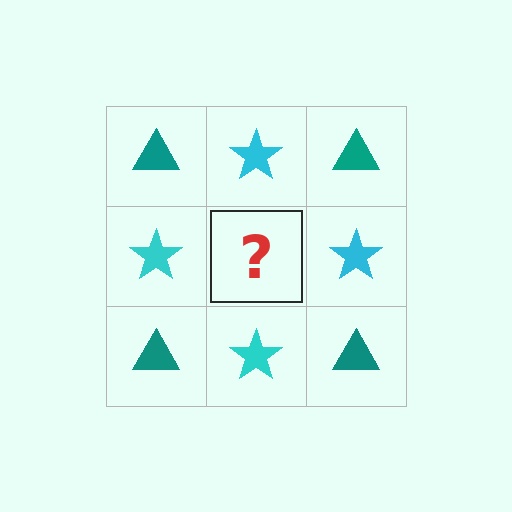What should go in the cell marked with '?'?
The missing cell should contain a teal triangle.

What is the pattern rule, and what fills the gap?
The rule is that it alternates teal triangle and cyan star in a checkerboard pattern. The gap should be filled with a teal triangle.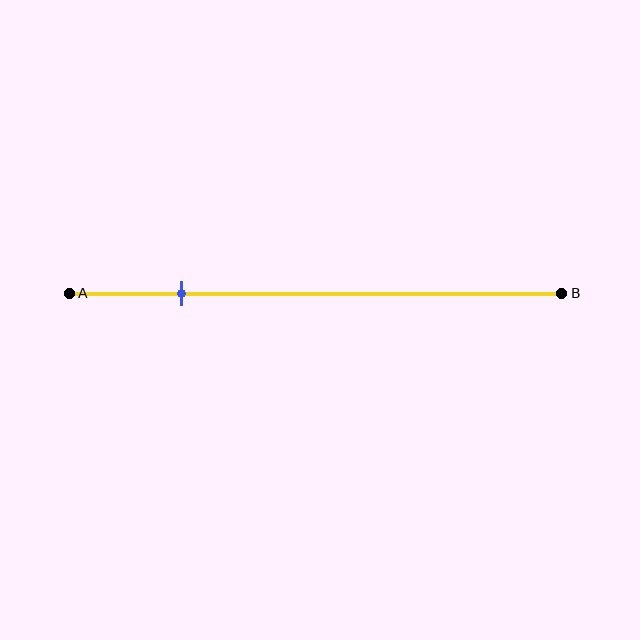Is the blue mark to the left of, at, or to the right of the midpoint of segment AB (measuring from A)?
The blue mark is to the left of the midpoint of segment AB.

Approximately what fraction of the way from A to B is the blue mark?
The blue mark is approximately 25% of the way from A to B.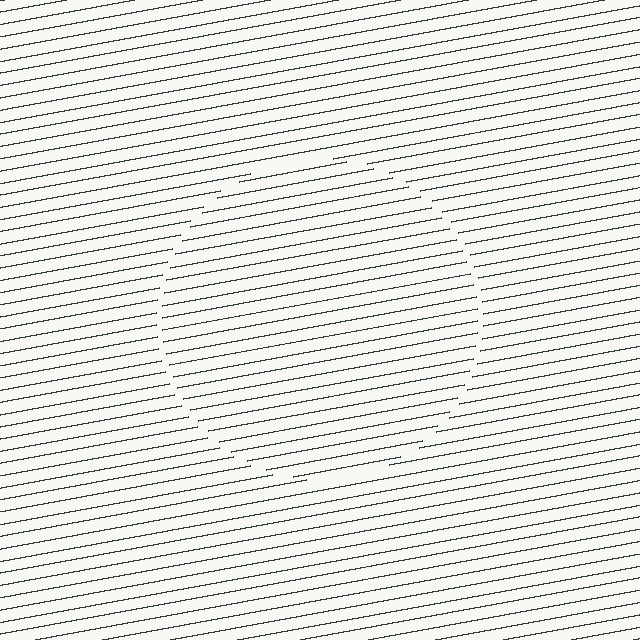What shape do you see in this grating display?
An illusory circle. The interior of the shape contains the same grating, shifted by half a period — the contour is defined by the phase discontinuity where line-ends from the inner and outer gratings abut.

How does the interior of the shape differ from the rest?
The interior of the shape contains the same grating, shifted by half a period — the contour is defined by the phase discontinuity where line-ends from the inner and outer gratings abut.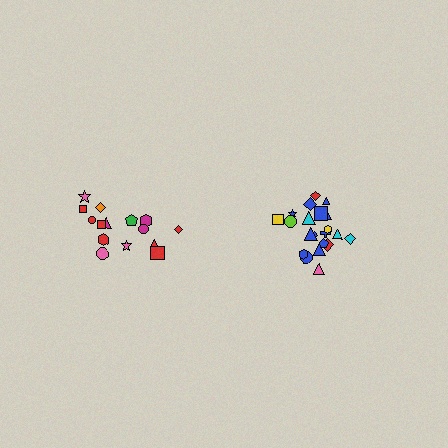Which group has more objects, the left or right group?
The right group.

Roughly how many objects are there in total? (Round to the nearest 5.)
Roughly 35 objects in total.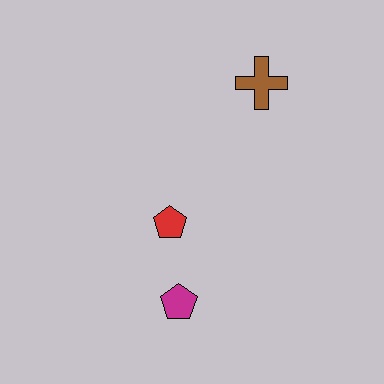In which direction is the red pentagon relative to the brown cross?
The red pentagon is below the brown cross.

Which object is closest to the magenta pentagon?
The red pentagon is closest to the magenta pentagon.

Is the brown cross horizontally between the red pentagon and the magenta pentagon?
No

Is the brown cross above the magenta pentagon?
Yes